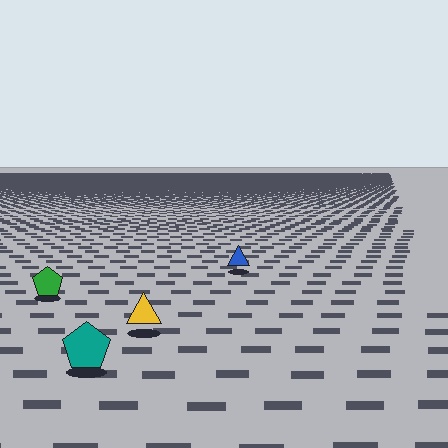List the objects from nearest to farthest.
From nearest to farthest: the teal pentagon, the yellow triangle, the green pentagon, the blue triangle.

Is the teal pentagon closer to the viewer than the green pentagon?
Yes. The teal pentagon is closer — you can tell from the texture gradient: the ground texture is coarser near it.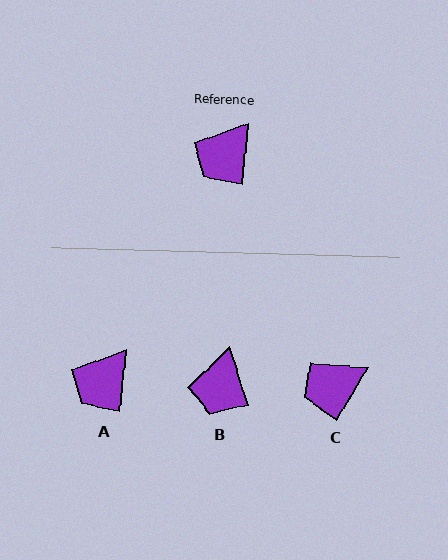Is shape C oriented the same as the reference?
No, it is off by about 24 degrees.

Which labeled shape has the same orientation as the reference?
A.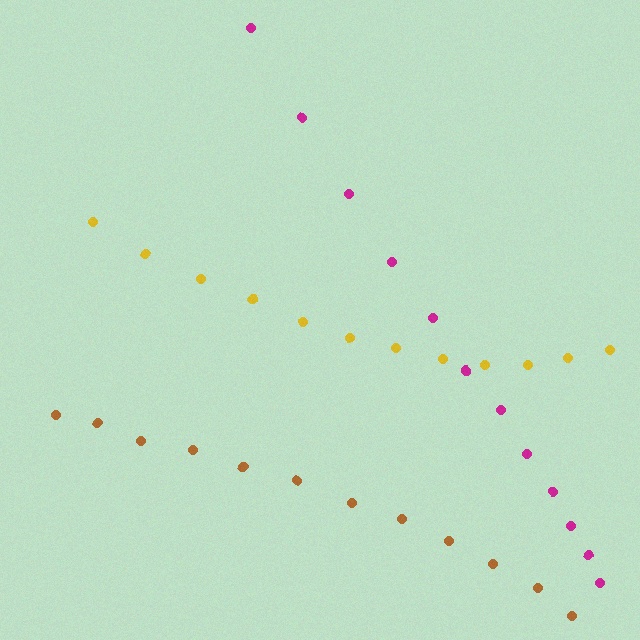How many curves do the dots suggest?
There are 3 distinct paths.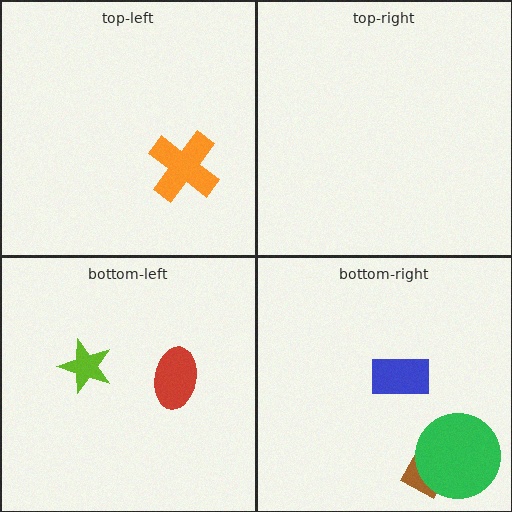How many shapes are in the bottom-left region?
2.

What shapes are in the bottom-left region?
The red ellipse, the lime star.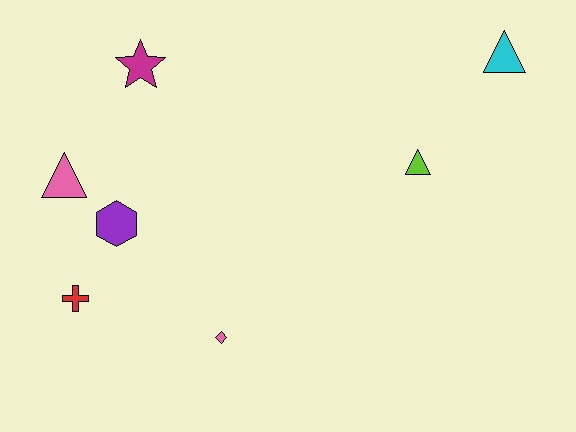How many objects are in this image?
There are 7 objects.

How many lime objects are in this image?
There is 1 lime object.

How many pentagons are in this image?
There are no pentagons.